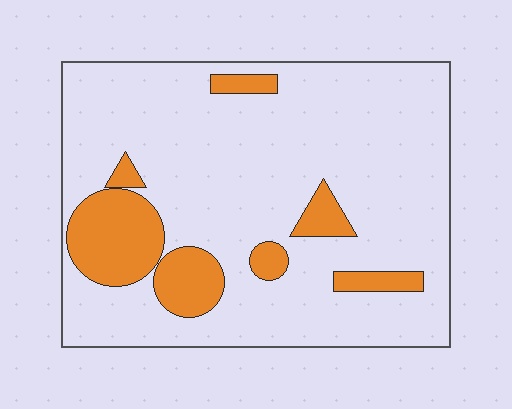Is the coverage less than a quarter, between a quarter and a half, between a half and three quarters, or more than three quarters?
Less than a quarter.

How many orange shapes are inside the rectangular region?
7.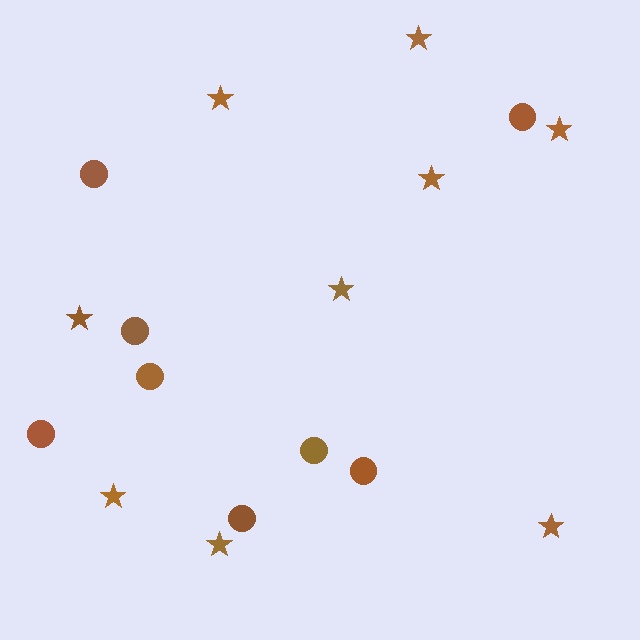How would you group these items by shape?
There are 2 groups: one group of stars (9) and one group of circles (8).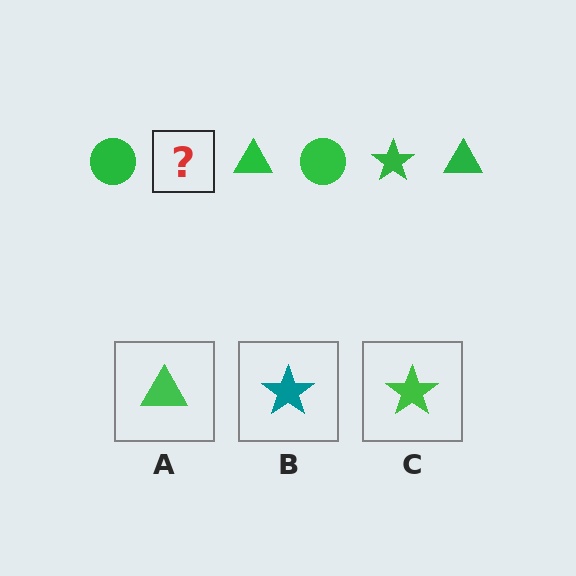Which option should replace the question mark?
Option C.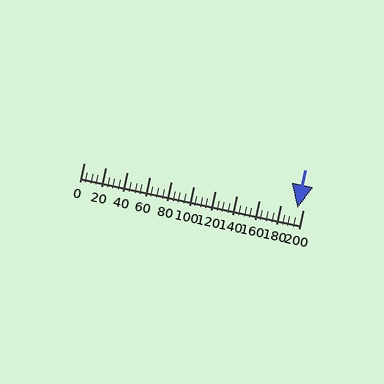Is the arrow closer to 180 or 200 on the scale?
The arrow is closer to 200.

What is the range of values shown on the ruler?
The ruler shows values from 0 to 200.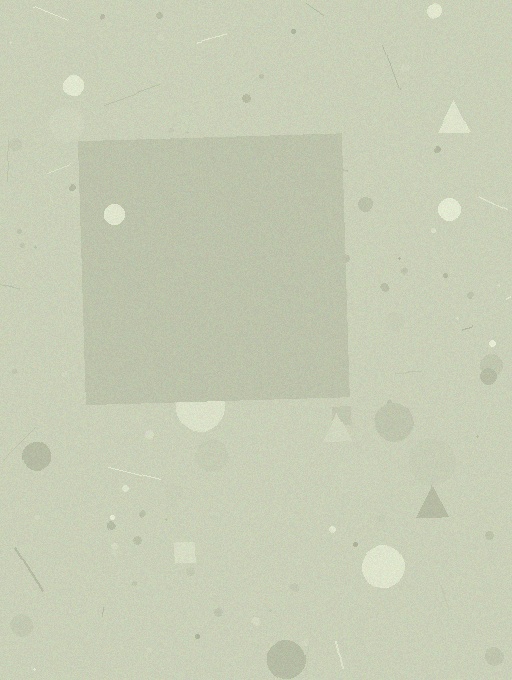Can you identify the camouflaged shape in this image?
The camouflaged shape is a square.